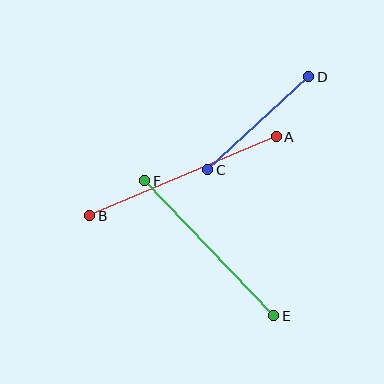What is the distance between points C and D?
The distance is approximately 137 pixels.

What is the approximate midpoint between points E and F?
The midpoint is at approximately (209, 248) pixels.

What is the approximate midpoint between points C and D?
The midpoint is at approximately (258, 123) pixels.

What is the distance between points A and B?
The distance is approximately 202 pixels.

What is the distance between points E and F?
The distance is approximately 187 pixels.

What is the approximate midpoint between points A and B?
The midpoint is at approximately (183, 176) pixels.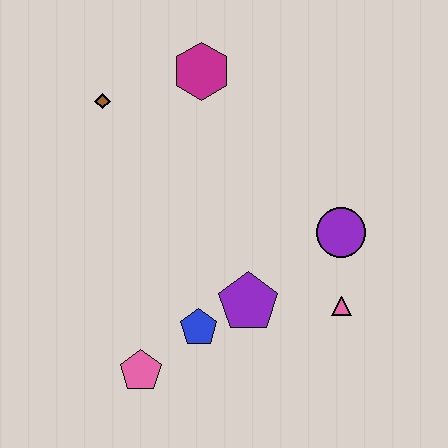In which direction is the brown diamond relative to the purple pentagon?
The brown diamond is above the purple pentagon.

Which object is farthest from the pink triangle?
The brown diamond is farthest from the pink triangle.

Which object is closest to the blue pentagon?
The purple pentagon is closest to the blue pentagon.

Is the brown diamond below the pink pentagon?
No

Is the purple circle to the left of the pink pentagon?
No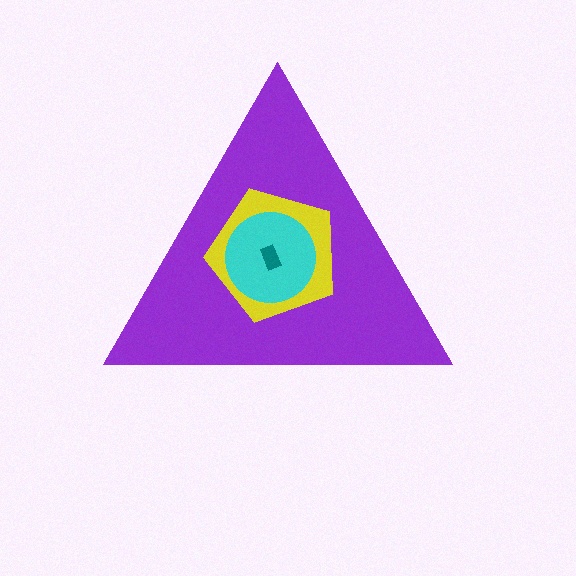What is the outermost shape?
The purple triangle.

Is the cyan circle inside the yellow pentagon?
Yes.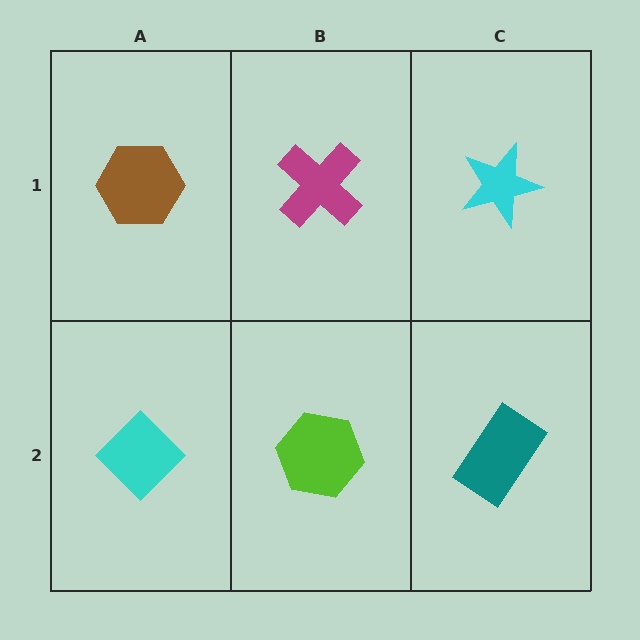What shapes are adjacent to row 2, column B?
A magenta cross (row 1, column B), a cyan diamond (row 2, column A), a teal rectangle (row 2, column C).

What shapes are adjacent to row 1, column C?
A teal rectangle (row 2, column C), a magenta cross (row 1, column B).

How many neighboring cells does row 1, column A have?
2.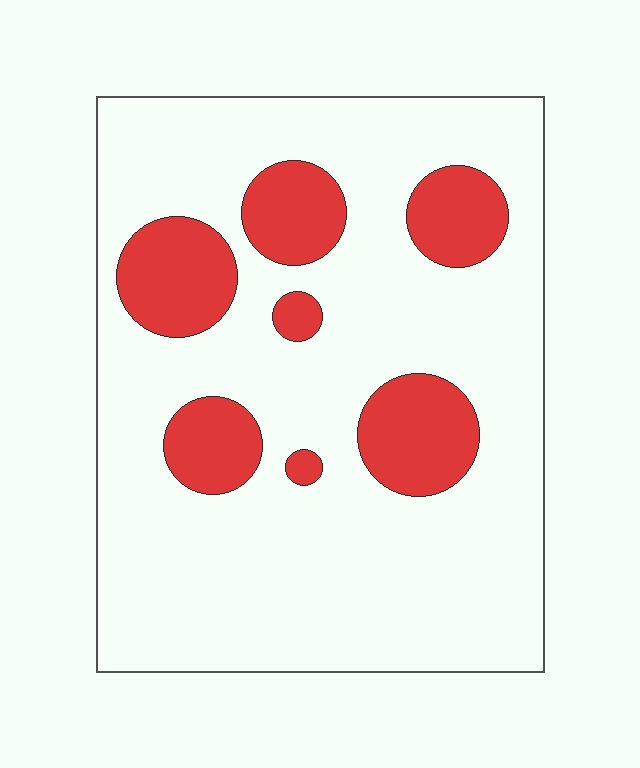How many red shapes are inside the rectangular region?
7.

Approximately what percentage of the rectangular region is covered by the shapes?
Approximately 20%.